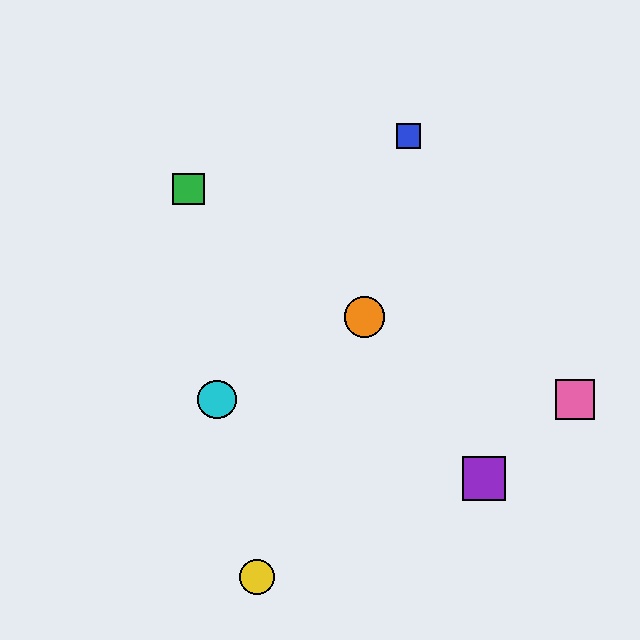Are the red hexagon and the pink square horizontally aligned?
Yes, both are at y≈399.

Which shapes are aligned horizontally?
The red hexagon, the cyan circle, the pink square are aligned horizontally.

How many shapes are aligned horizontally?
3 shapes (the red hexagon, the cyan circle, the pink square) are aligned horizontally.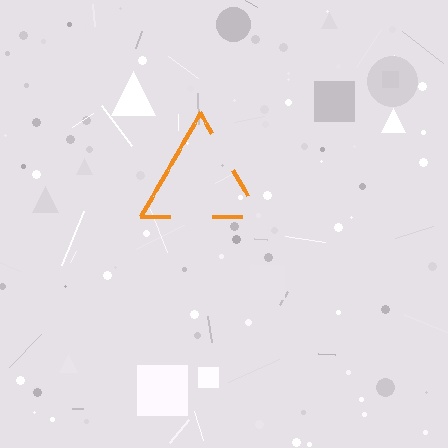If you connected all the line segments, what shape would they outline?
They would outline a triangle.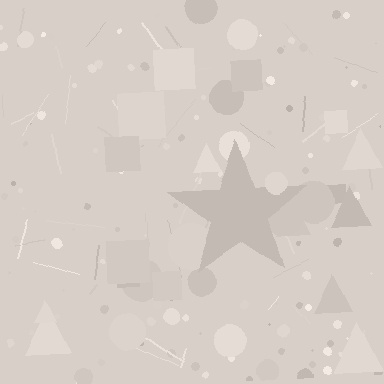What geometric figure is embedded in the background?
A star is embedded in the background.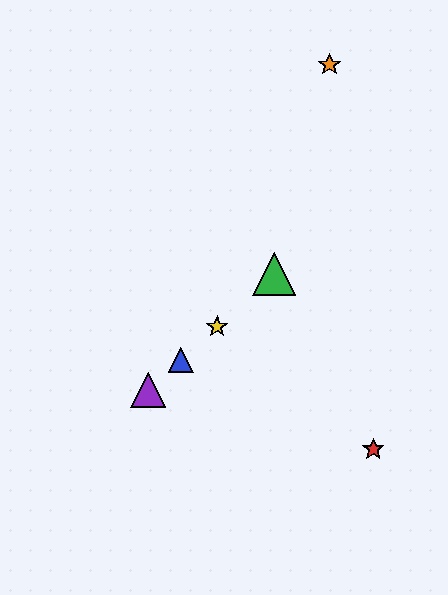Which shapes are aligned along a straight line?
The blue triangle, the green triangle, the yellow star, the purple triangle are aligned along a straight line.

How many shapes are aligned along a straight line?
4 shapes (the blue triangle, the green triangle, the yellow star, the purple triangle) are aligned along a straight line.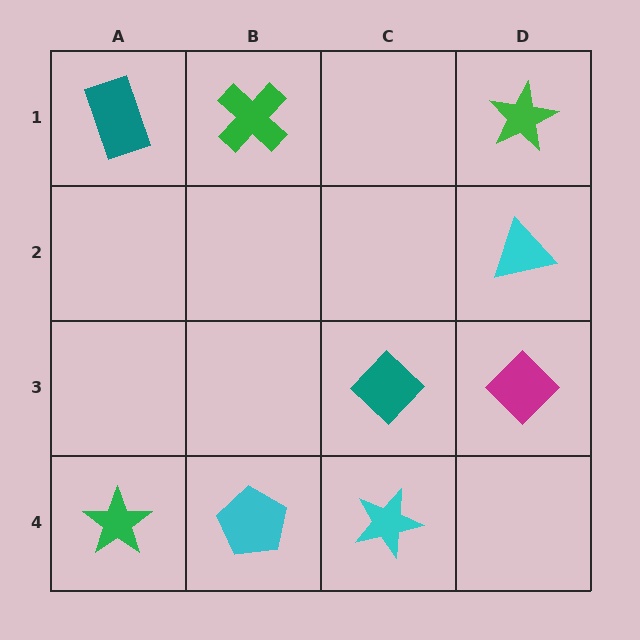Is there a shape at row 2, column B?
No, that cell is empty.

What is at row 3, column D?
A magenta diamond.